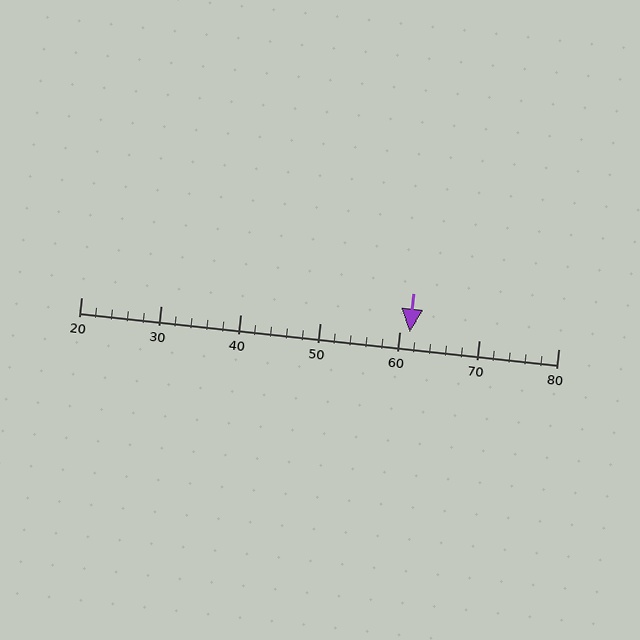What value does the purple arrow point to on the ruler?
The purple arrow points to approximately 61.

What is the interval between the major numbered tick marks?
The major tick marks are spaced 10 units apart.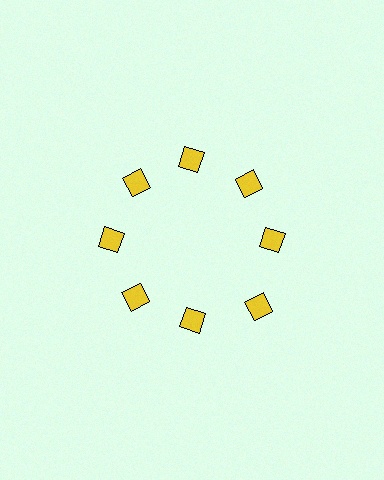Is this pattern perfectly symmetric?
No. The 8 yellow diamonds are arranged in a ring, but one element near the 4 o'clock position is pushed outward from the center, breaking the 8-fold rotational symmetry.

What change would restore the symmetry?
The symmetry would be restored by moving it inward, back onto the ring so that all 8 diamonds sit at equal angles and equal distance from the center.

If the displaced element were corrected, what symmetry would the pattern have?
It would have 8-fold rotational symmetry — the pattern would map onto itself every 45 degrees.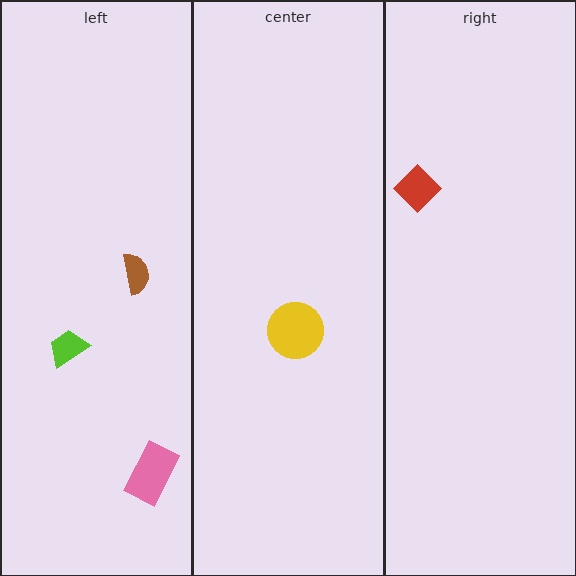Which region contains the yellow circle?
The center region.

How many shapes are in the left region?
3.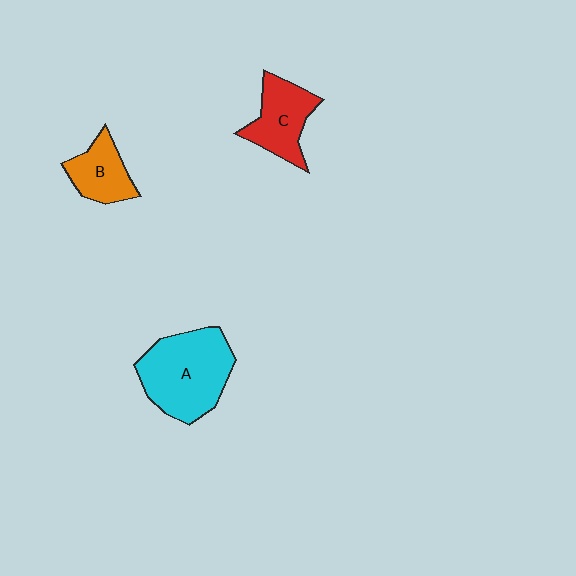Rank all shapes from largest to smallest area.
From largest to smallest: A (cyan), C (red), B (orange).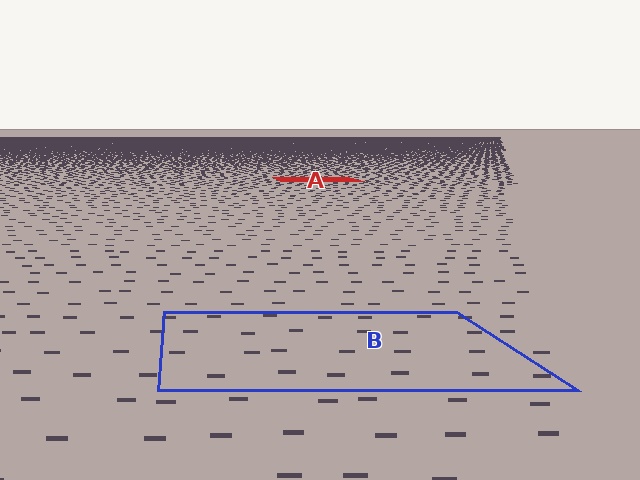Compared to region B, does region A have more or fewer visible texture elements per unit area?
Region A has more texture elements per unit area — they are packed more densely because it is farther away.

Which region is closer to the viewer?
Region B is closer. The texture elements there are larger and more spread out.